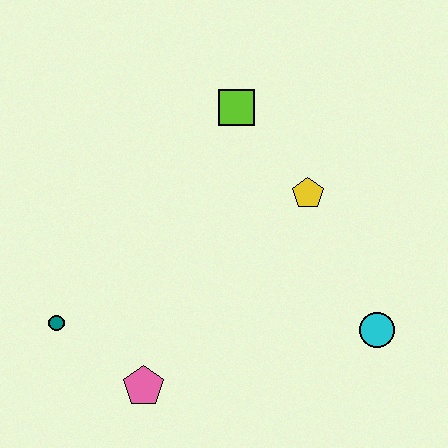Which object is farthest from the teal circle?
The cyan circle is farthest from the teal circle.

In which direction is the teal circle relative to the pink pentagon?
The teal circle is to the left of the pink pentagon.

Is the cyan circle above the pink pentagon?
Yes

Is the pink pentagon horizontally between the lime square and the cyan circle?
No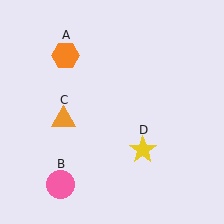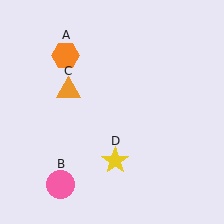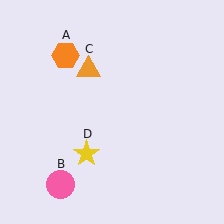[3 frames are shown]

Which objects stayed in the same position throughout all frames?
Orange hexagon (object A) and pink circle (object B) remained stationary.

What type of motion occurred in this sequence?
The orange triangle (object C), yellow star (object D) rotated clockwise around the center of the scene.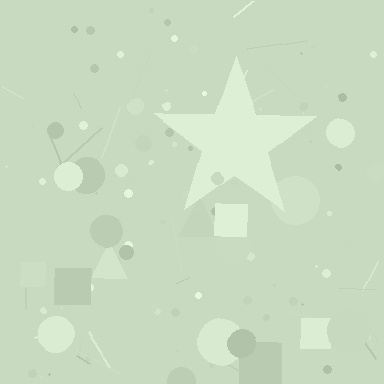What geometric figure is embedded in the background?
A star is embedded in the background.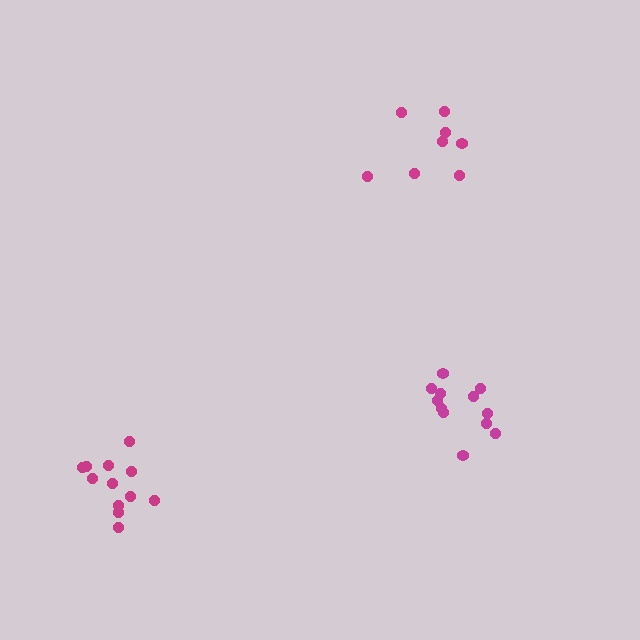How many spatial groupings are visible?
There are 3 spatial groupings.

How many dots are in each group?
Group 1: 8 dots, Group 2: 12 dots, Group 3: 12 dots (32 total).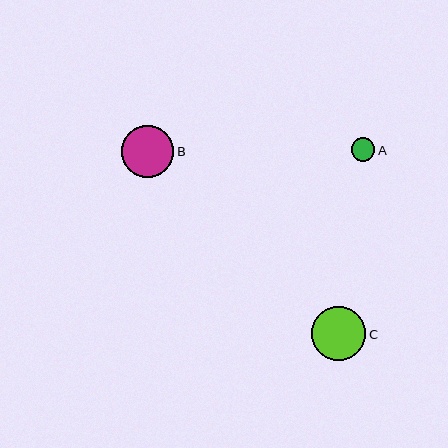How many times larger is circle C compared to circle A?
Circle C is approximately 2.3 times the size of circle A.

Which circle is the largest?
Circle C is the largest with a size of approximately 54 pixels.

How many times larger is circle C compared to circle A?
Circle C is approximately 2.3 times the size of circle A.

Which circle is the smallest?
Circle A is the smallest with a size of approximately 24 pixels.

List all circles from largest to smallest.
From largest to smallest: C, B, A.